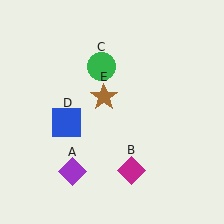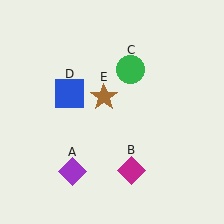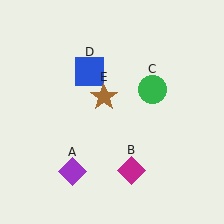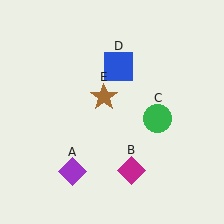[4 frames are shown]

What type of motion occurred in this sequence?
The green circle (object C), blue square (object D) rotated clockwise around the center of the scene.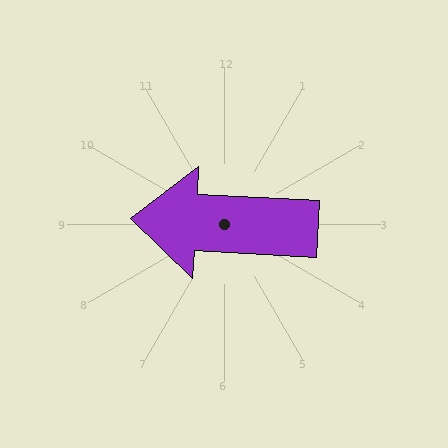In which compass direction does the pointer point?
West.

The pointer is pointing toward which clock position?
Roughly 9 o'clock.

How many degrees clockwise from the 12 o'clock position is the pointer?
Approximately 273 degrees.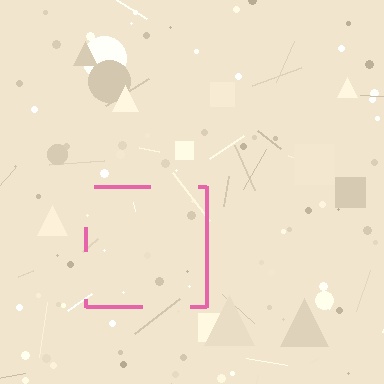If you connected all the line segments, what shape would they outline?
They would outline a square.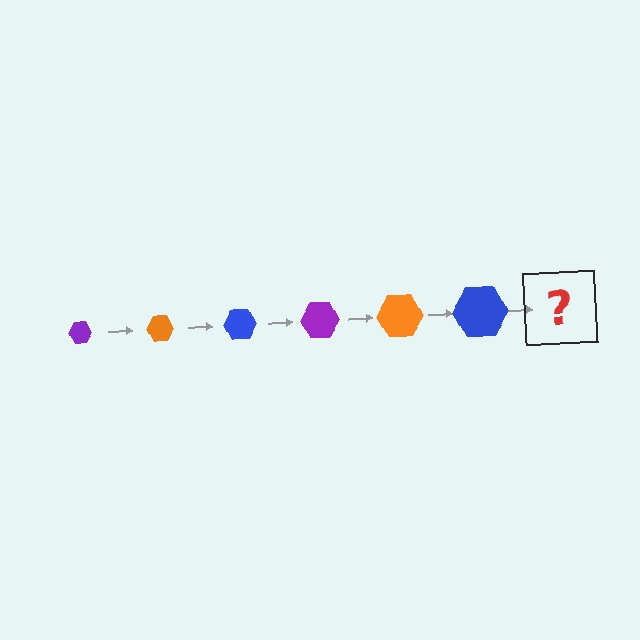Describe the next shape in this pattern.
It should be a purple hexagon, larger than the previous one.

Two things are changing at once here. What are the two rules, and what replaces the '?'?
The two rules are that the hexagon grows larger each step and the color cycles through purple, orange, and blue. The '?' should be a purple hexagon, larger than the previous one.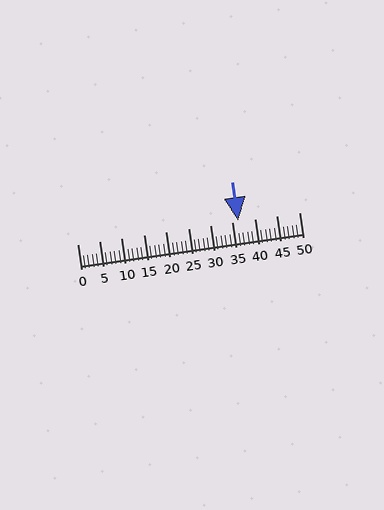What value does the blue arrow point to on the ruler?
The blue arrow points to approximately 36.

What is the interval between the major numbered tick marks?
The major tick marks are spaced 5 units apart.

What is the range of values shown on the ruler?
The ruler shows values from 0 to 50.